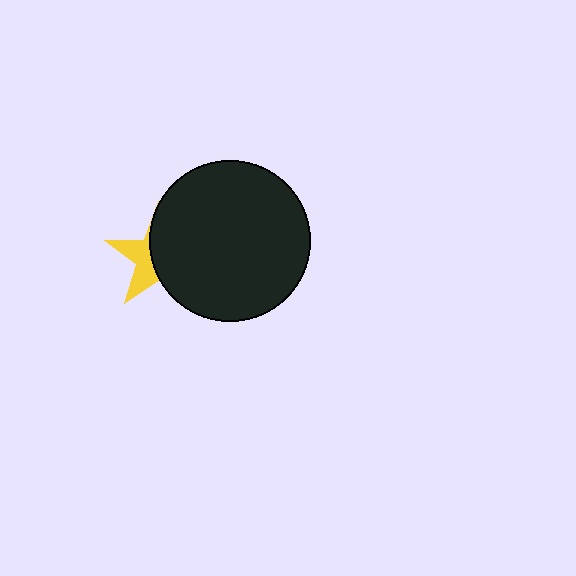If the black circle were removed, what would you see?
You would see the complete yellow star.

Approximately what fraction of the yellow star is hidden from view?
Roughly 61% of the yellow star is hidden behind the black circle.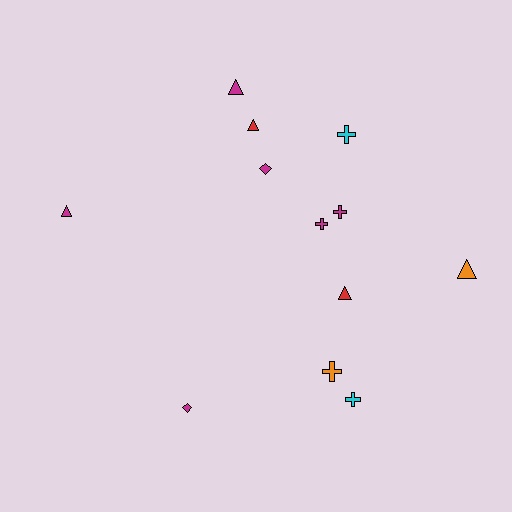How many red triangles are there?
There are 2 red triangles.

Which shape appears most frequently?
Triangle, with 5 objects.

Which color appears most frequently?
Magenta, with 6 objects.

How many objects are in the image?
There are 12 objects.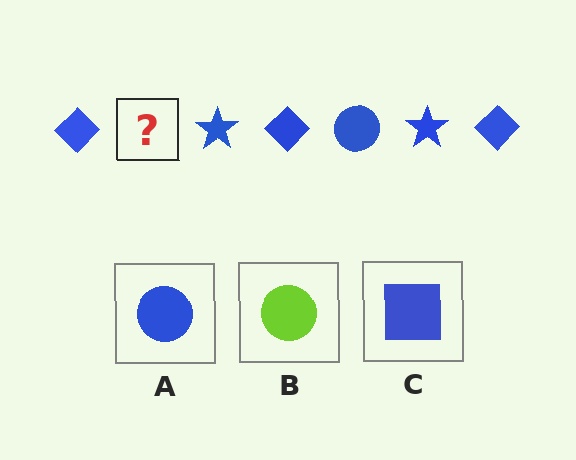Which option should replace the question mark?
Option A.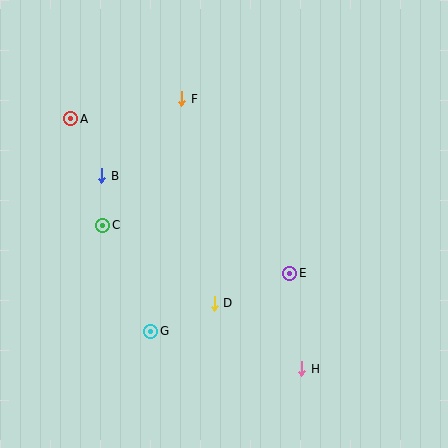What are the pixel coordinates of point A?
Point A is at (71, 119).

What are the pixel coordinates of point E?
Point E is at (290, 273).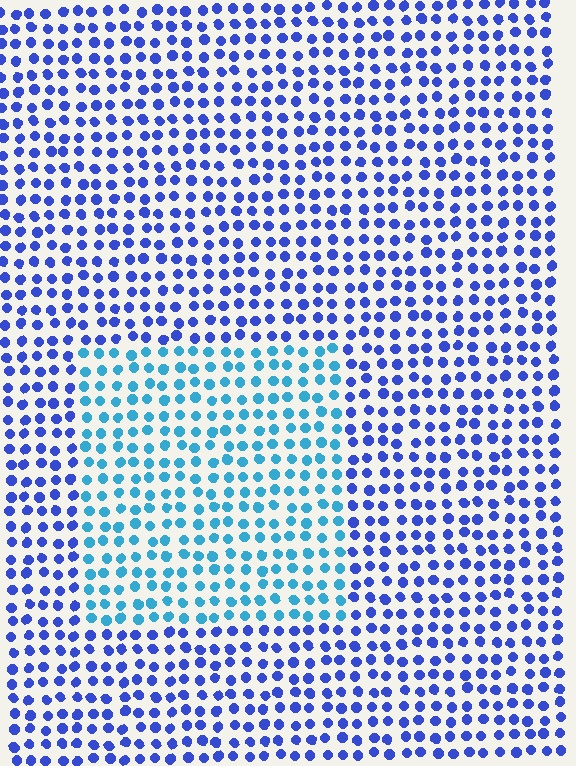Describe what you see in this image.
The image is filled with small blue elements in a uniform arrangement. A rectangle-shaped region is visible where the elements are tinted to a slightly different hue, forming a subtle color boundary.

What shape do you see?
I see a rectangle.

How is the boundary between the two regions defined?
The boundary is defined purely by a slight shift in hue (about 37 degrees). Spacing, size, and orientation are identical on both sides.